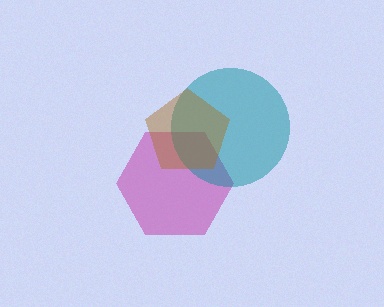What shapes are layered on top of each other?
The layered shapes are: a magenta hexagon, a teal circle, a brown pentagon.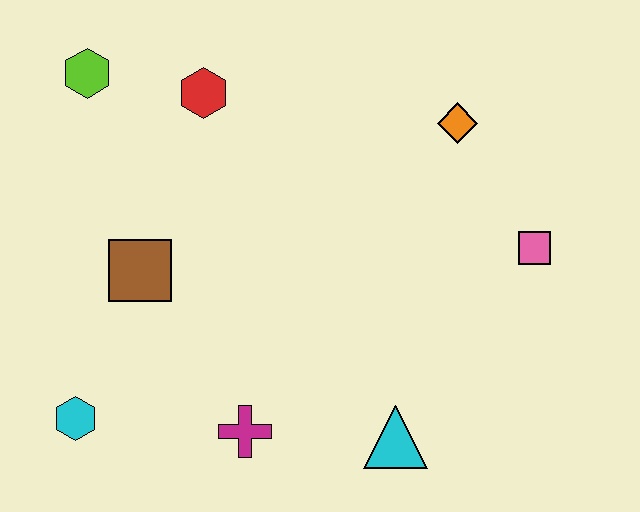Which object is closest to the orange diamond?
The pink square is closest to the orange diamond.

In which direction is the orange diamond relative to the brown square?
The orange diamond is to the right of the brown square.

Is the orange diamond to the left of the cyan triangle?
No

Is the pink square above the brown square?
Yes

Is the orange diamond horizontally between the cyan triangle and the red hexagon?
No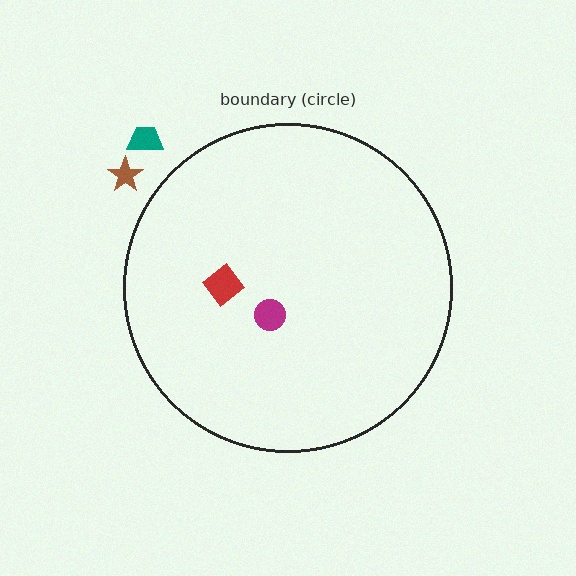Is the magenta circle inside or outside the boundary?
Inside.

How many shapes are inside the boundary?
2 inside, 2 outside.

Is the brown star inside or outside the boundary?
Outside.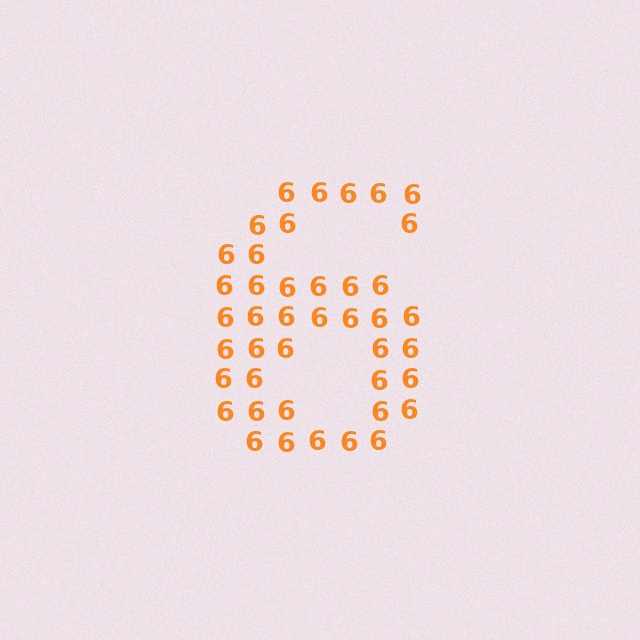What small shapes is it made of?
It is made of small digit 6's.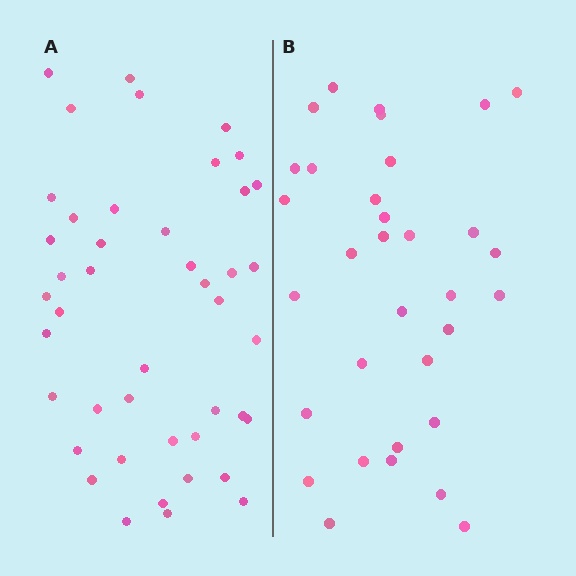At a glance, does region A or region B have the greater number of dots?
Region A (the left region) has more dots.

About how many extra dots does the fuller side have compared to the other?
Region A has roughly 12 or so more dots than region B.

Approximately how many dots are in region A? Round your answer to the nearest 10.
About 40 dots. (The exact count is 44, which rounds to 40.)